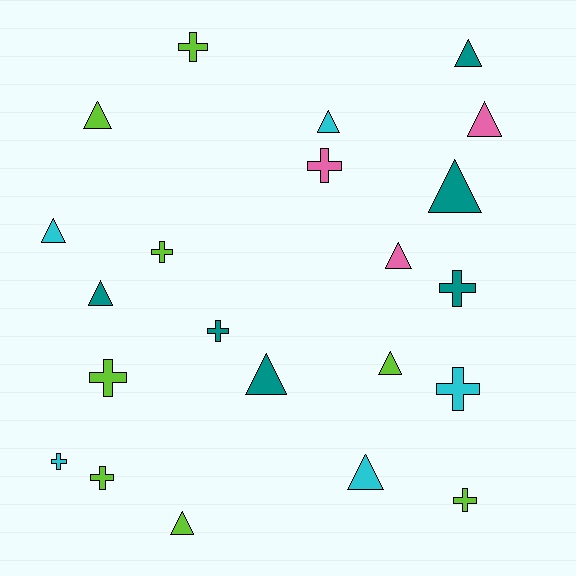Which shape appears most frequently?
Triangle, with 12 objects.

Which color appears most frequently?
Lime, with 8 objects.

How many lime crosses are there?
There are 5 lime crosses.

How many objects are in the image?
There are 22 objects.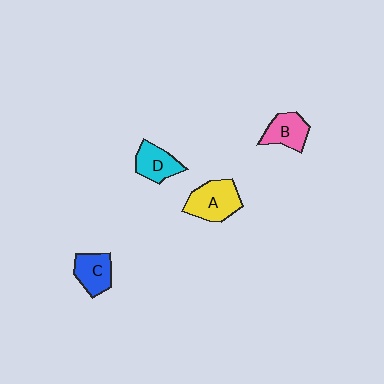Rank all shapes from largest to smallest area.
From largest to smallest: A (yellow), C (blue), B (pink), D (cyan).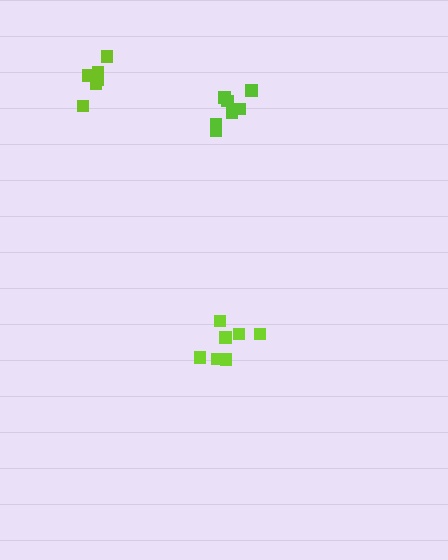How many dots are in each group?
Group 1: 7 dots, Group 2: 7 dots, Group 3: 6 dots (20 total).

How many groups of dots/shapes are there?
There are 3 groups.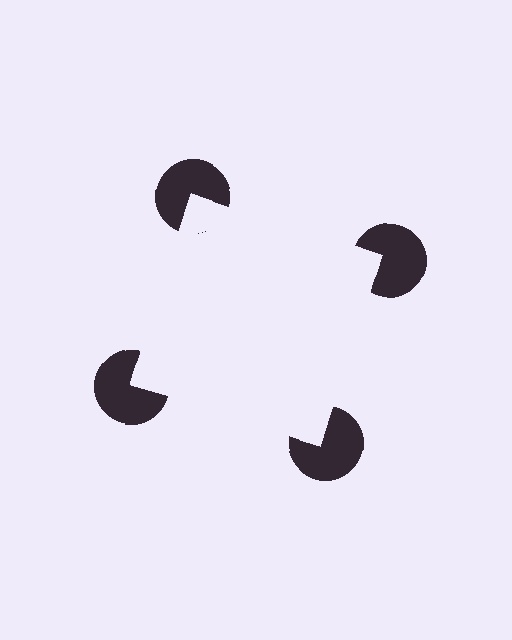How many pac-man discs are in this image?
There are 4 — one at each vertex of the illusory square.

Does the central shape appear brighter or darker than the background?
It typically appears slightly brighter than the background, even though no actual brightness change is drawn.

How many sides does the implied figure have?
4 sides.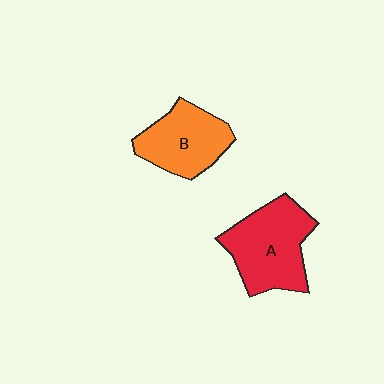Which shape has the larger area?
Shape A (red).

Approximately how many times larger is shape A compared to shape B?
Approximately 1.3 times.